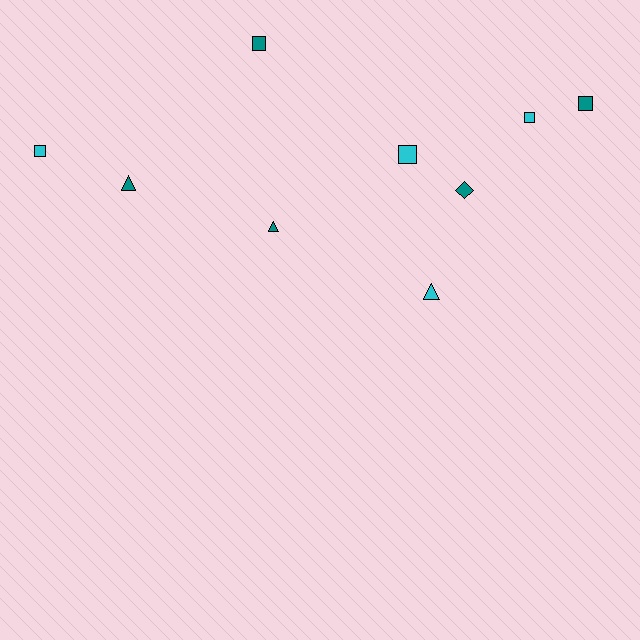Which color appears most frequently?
Teal, with 5 objects.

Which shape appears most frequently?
Square, with 5 objects.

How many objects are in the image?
There are 9 objects.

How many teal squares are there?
There are 2 teal squares.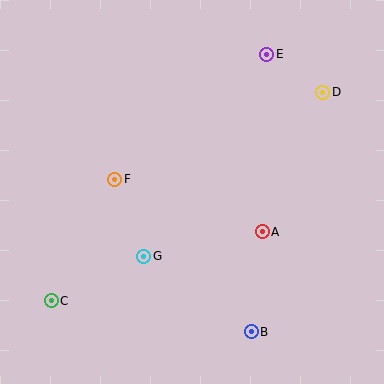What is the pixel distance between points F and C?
The distance between F and C is 137 pixels.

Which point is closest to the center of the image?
Point F at (115, 179) is closest to the center.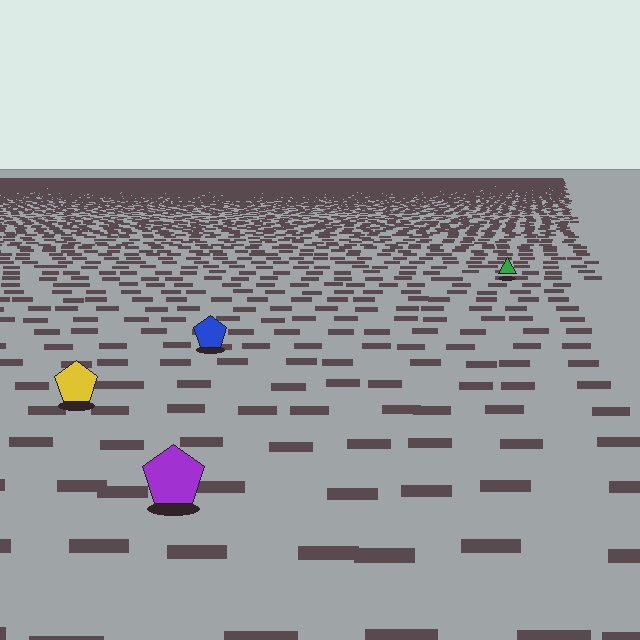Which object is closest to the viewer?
The purple pentagon is closest. The texture marks near it are larger and more spread out.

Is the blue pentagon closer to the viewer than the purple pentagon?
No. The purple pentagon is closer — you can tell from the texture gradient: the ground texture is coarser near it.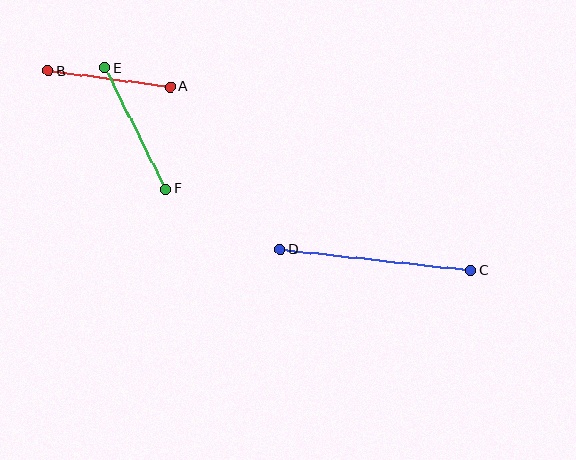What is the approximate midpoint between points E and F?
The midpoint is at approximately (136, 128) pixels.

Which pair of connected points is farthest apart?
Points C and D are farthest apart.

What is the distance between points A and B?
The distance is approximately 123 pixels.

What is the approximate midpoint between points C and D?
The midpoint is at approximately (375, 260) pixels.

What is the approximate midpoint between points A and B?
The midpoint is at approximately (109, 79) pixels.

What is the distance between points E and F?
The distance is approximately 136 pixels.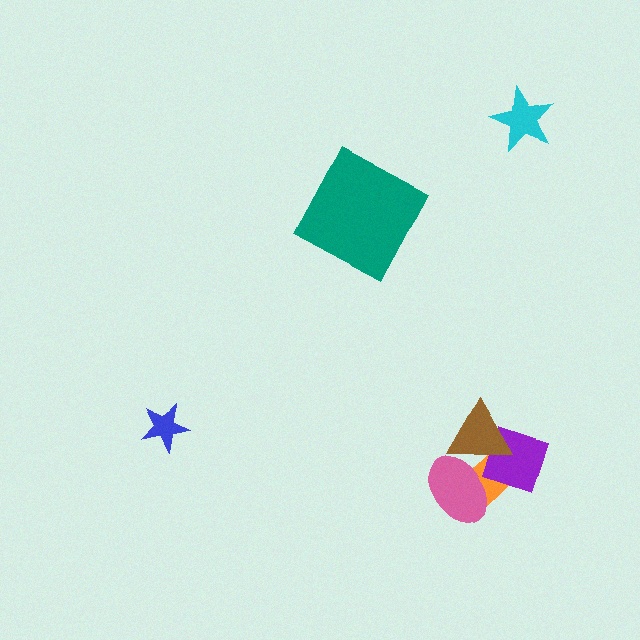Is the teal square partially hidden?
No, no other shape covers it.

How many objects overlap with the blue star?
0 objects overlap with the blue star.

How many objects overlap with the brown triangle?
3 objects overlap with the brown triangle.